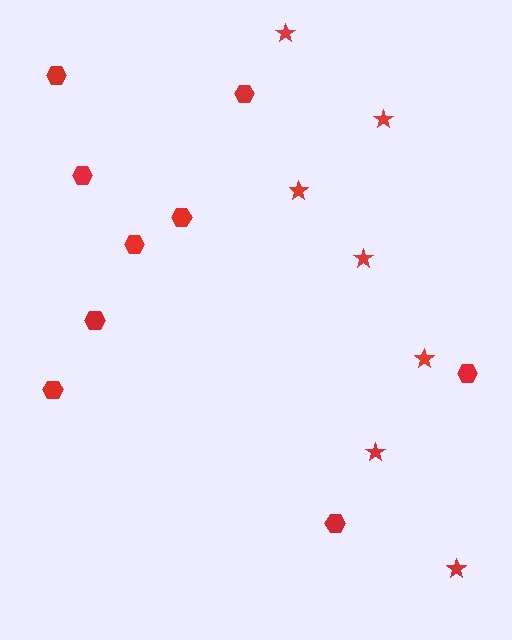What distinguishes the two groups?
There are 2 groups: one group of hexagons (9) and one group of stars (7).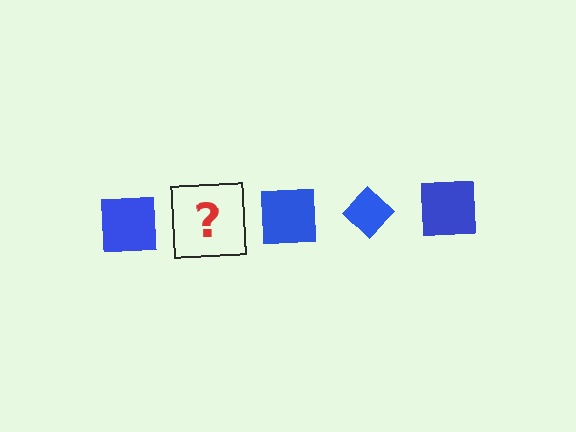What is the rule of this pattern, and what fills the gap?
The rule is that the pattern cycles through square, diamond shapes in blue. The gap should be filled with a blue diamond.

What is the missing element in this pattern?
The missing element is a blue diamond.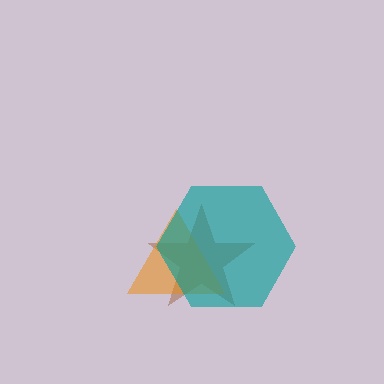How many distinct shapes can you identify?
There are 3 distinct shapes: a brown star, an orange triangle, a teal hexagon.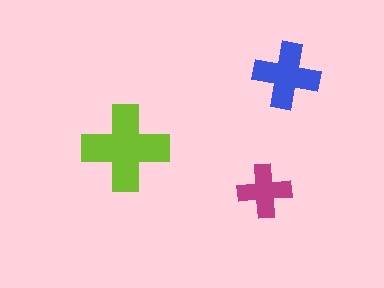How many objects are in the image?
There are 3 objects in the image.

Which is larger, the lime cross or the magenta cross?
The lime one.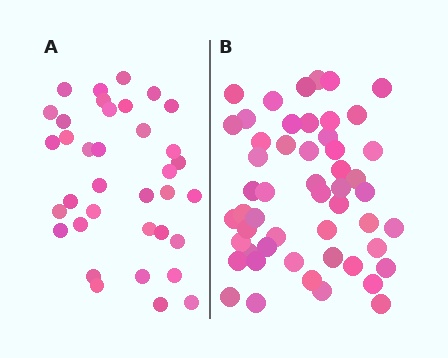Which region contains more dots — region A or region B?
Region B (the right region) has more dots.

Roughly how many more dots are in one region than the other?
Region B has approximately 15 more dots than region A.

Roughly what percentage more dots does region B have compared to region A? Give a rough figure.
About 45% more.